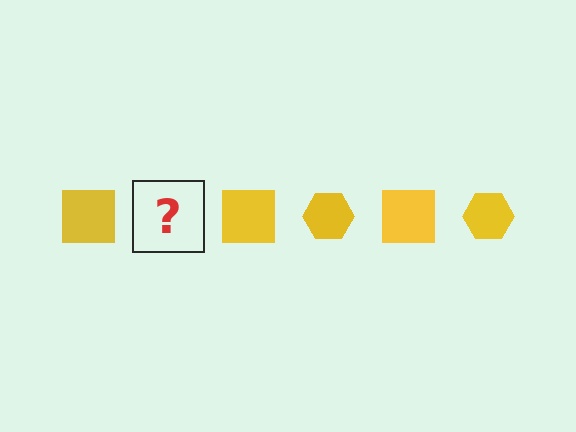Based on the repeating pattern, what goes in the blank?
The blank should be a yellow hexagon.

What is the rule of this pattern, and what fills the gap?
The rule is that the pattern cycles through square, hexagon shapes in yellow. The gap should be filled with a yellow hexagon.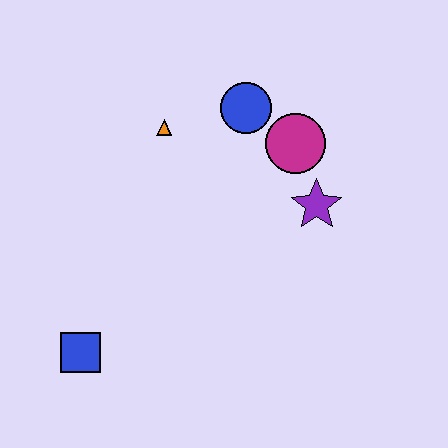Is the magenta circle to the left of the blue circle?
No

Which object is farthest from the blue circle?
The blue square is farthest from the blue circle.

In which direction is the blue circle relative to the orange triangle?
The blue circle is to the right of the orange triangle.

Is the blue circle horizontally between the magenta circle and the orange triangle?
Yes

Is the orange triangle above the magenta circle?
Yes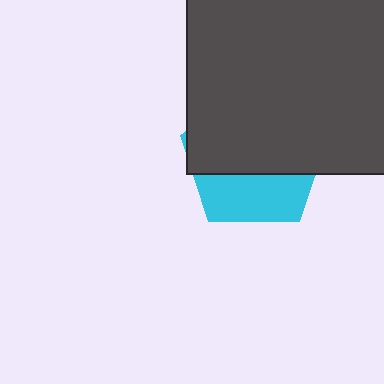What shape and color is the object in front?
The object in front is a dark gray rectangle.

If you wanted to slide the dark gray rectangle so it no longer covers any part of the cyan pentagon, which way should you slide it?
Slide it up — that is the most direct way to separate the two shapes.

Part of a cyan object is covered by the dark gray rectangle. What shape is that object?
It is a pentagon.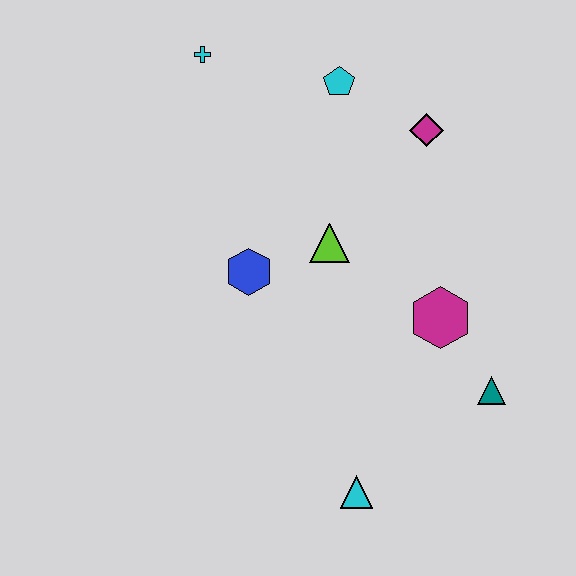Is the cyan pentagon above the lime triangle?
Yes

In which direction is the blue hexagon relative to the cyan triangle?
The blue hexagon is above the cyan triangle.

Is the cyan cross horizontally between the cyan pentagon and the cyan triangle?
No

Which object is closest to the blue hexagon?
The lime triangle is closest to the blue hexagon.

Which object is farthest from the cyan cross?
The cyan triangle is farthest from the cyan cross.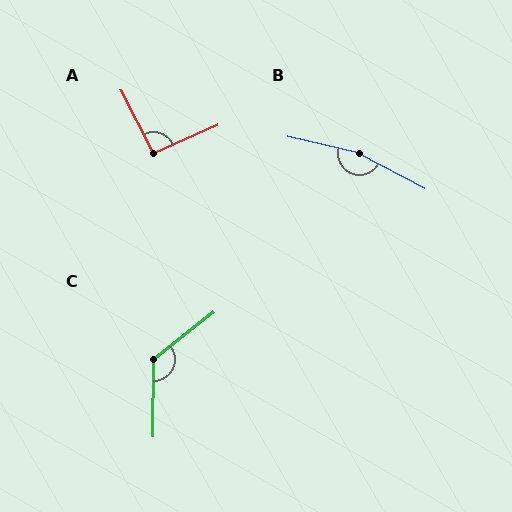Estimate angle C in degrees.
Approximately 128 degrees.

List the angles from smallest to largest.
A (93°), C (128°), B (165°).